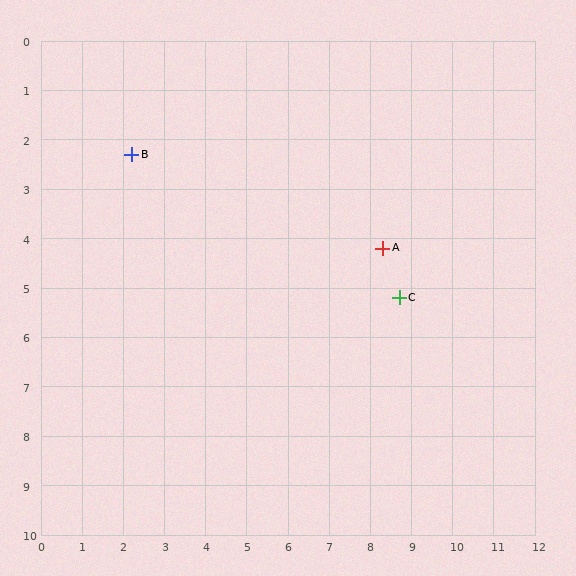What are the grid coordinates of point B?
Point B is at approximately (2.2, 2.3).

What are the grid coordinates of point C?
Point C is at approximately (8.7, 5.2).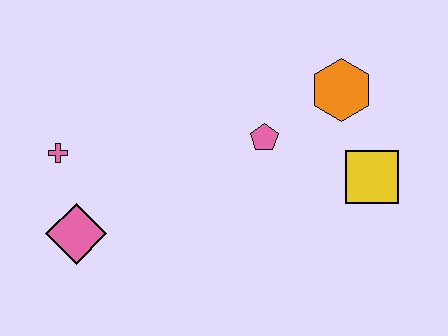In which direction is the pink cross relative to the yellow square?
The pink cross is to the left of the yellow square.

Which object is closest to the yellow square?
The orange hexagon is closest to the yellow square.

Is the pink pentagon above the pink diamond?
Yes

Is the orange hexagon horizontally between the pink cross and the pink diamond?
No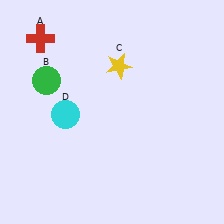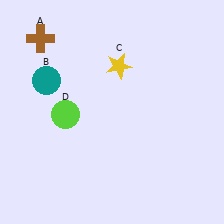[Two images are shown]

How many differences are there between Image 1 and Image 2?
There are 3 differences between the two images.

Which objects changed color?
A changed from red to brown. B changed from green to teal. D changed from cyan to lime.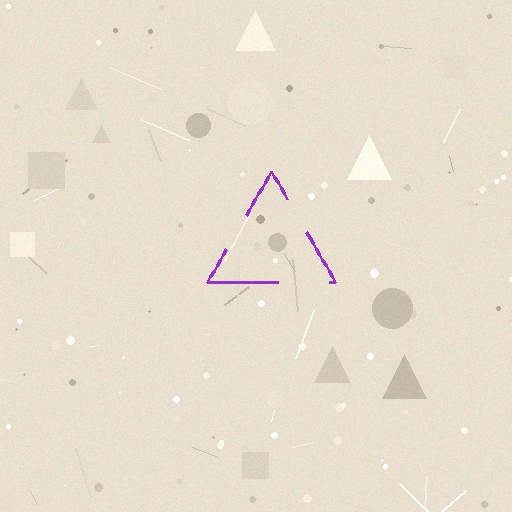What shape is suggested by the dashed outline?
The dashed outline suggests a triangle.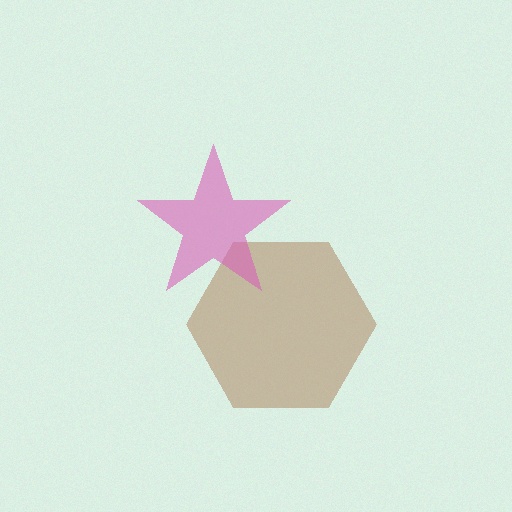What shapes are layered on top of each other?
The layered shapes are: a brown hexagon, a pink star.